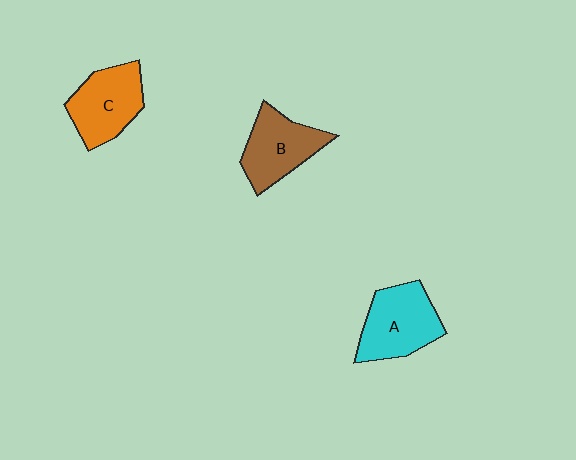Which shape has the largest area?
Shape A (cyan).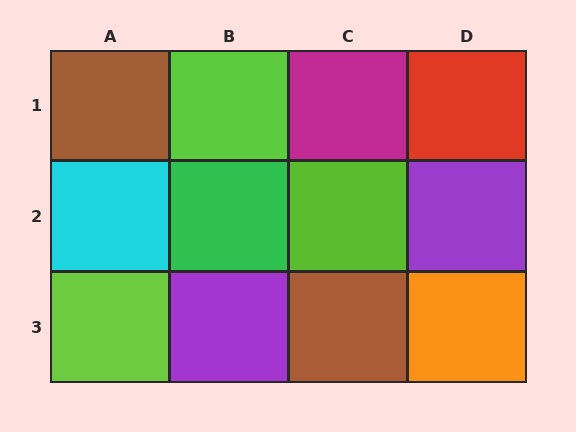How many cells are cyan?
1 cell is cyan.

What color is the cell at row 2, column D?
Purple.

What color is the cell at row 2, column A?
Cyan.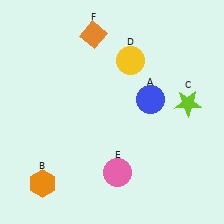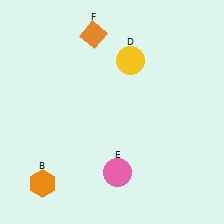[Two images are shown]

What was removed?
The blue circle (A), the lime star (C) were removed in Image 2.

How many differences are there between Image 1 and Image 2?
There are 2 differences between the two images.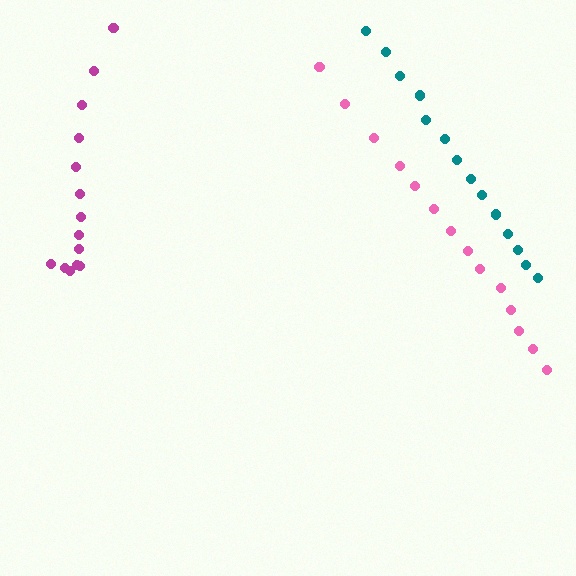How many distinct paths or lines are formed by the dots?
There are 3 distinct paths.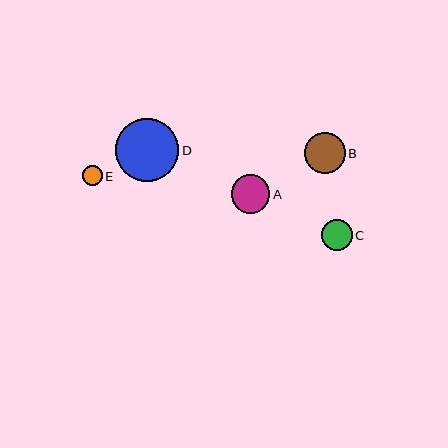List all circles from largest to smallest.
From largest to smallest: D, B, A, C, E.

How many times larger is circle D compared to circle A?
Circle D is approximately 1.6 times the size of circle A.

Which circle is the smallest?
Circle E is the smallest with a size of approximately 20 pixels.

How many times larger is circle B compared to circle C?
Circle B is approximately 1.3 times the size of circle C.